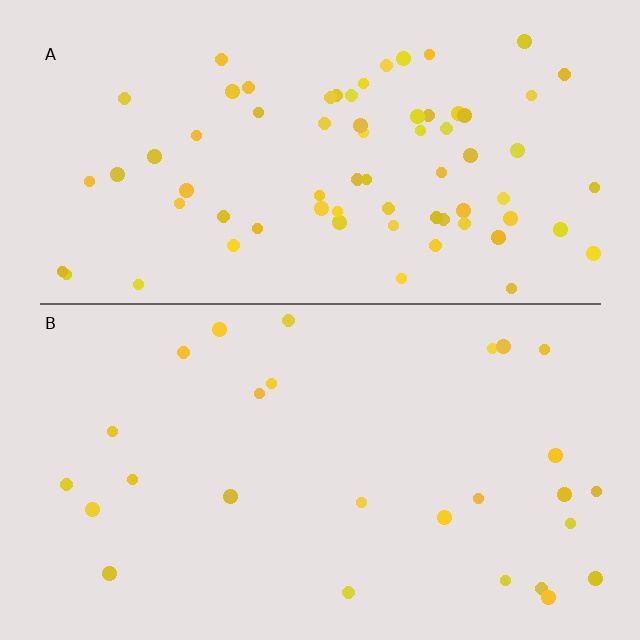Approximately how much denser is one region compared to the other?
Approximately 2.6× — region A over region B.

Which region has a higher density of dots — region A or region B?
A (the top).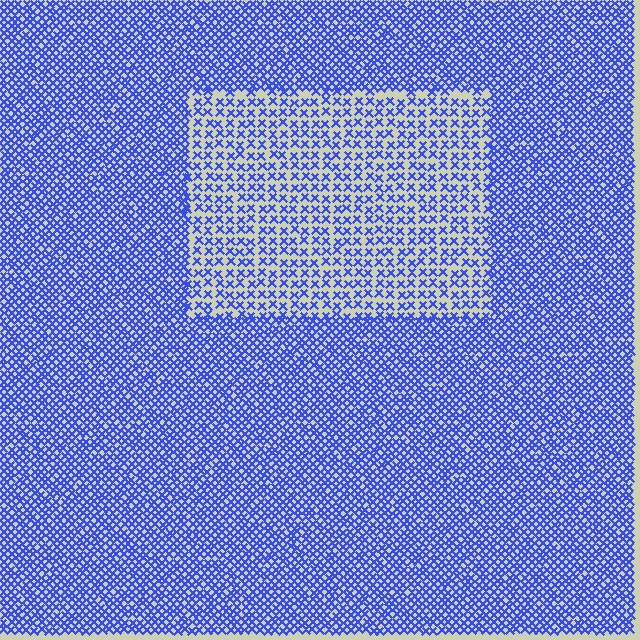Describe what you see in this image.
The image contains small blue elements arranged at two different densities. A rectangle-shaped region is visible where the elements are less densely packed than the surrounding area.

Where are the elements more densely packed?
The elements are more densely packed outside the rectangle boundary.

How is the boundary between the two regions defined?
The boundary is defined by a change in element density (approximately 2.0x ratio). All elements are the same color, size, and shape.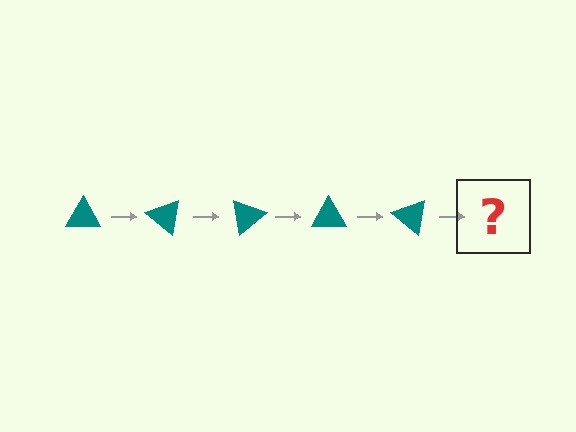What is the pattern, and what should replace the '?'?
The pattern is that the triangle rotates 40 degrees each step. The '?' should be a teal triangle rotated 200 degrees.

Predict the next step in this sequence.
The next step is a teal triangle rotated 200 degrees.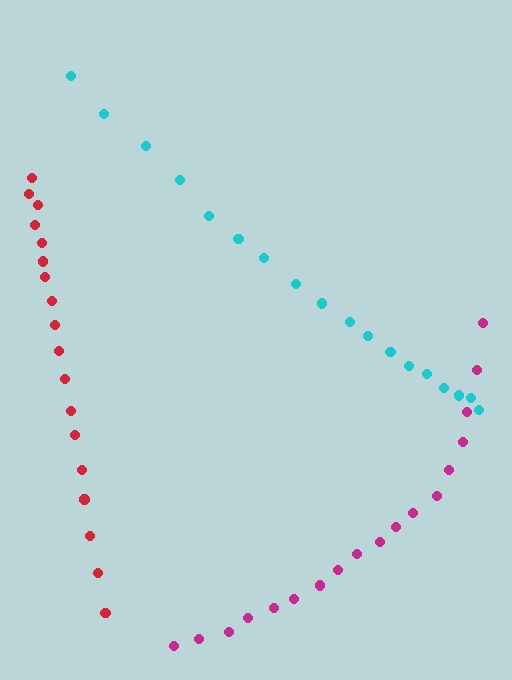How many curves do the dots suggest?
There are 3 distinct paths.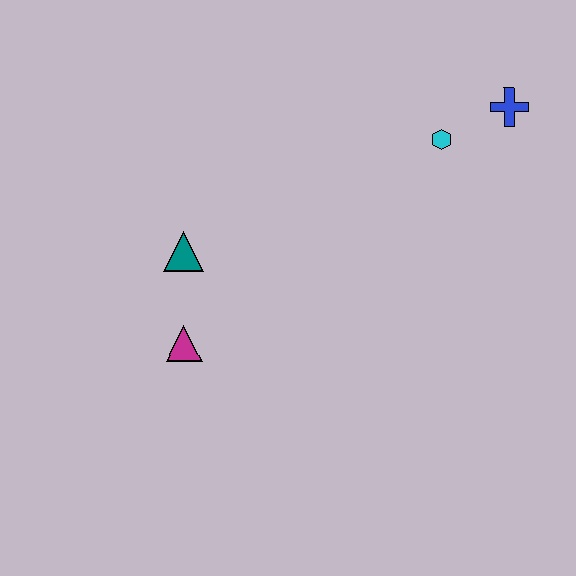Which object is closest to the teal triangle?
The magenta triangle is closest to the teal triangle.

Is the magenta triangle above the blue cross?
No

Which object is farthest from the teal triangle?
The blue cross is farthest from the teal triangle.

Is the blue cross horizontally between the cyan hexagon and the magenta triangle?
No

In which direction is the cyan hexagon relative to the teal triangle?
The cyan hexagon is to the right of the teal triangle.